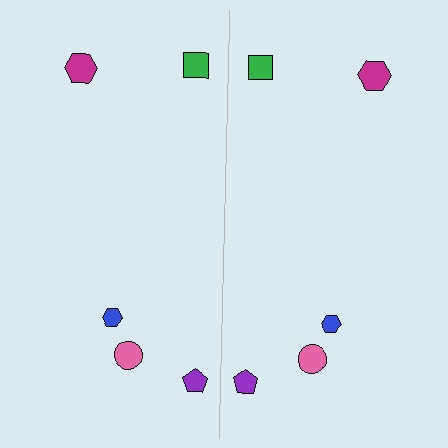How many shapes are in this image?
There are 10 shapes in this image.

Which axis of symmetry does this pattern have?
The pattern has a vertical axis of symmetry running through the center of the image.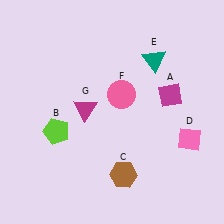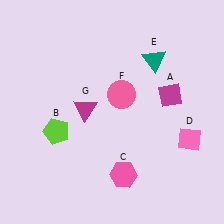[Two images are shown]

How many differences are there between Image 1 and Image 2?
There is 1 difference between the two images.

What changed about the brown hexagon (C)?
In Image 1, C is brown. In Image 2, it changed to pink.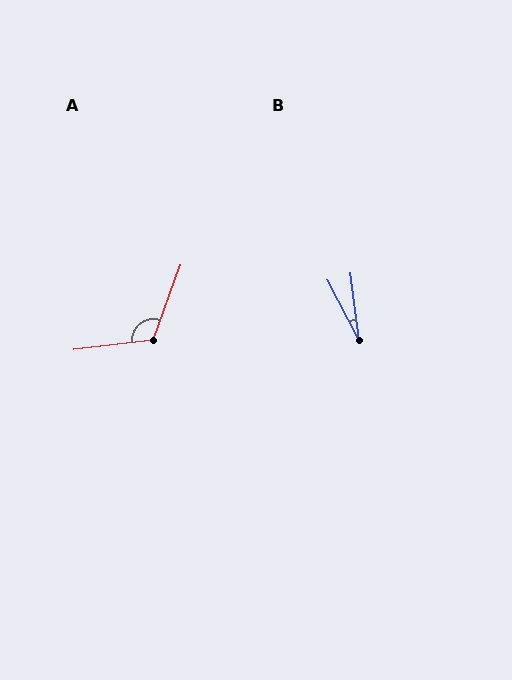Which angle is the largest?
A, at approximately 117 degrees.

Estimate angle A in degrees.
Approximately 117 degrees.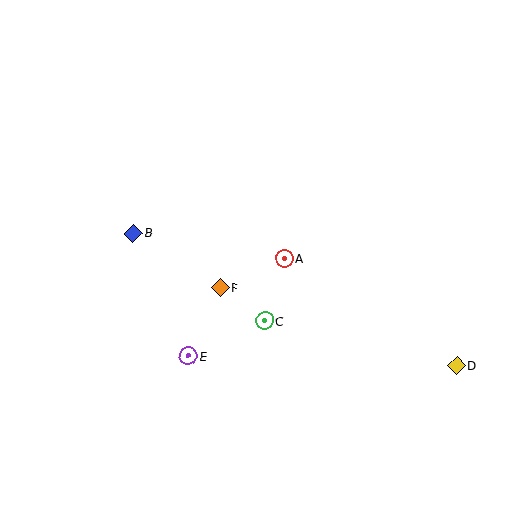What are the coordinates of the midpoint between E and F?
The midpoint between E and F is at (204, 322).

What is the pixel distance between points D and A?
The distance between D and A is 203 pixels.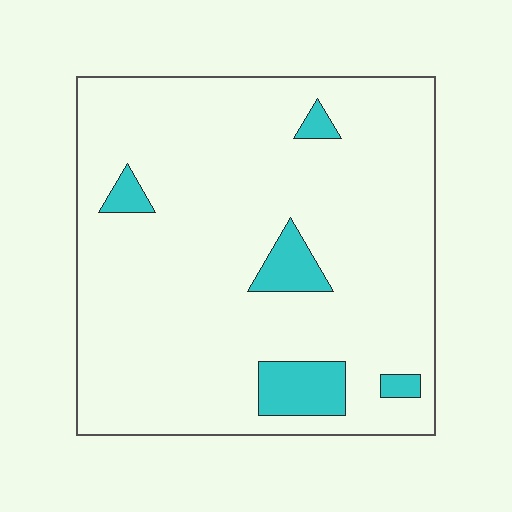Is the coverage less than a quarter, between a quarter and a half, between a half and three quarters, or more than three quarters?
Less than a quarter.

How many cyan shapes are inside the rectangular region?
5.